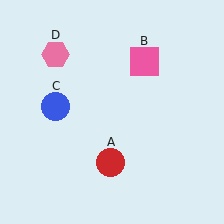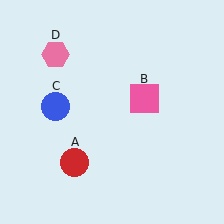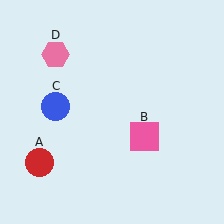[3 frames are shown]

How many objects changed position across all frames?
2 objects changed position: red circle (object A), pink square (object B).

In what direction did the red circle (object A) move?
The red circle (object A) moved left.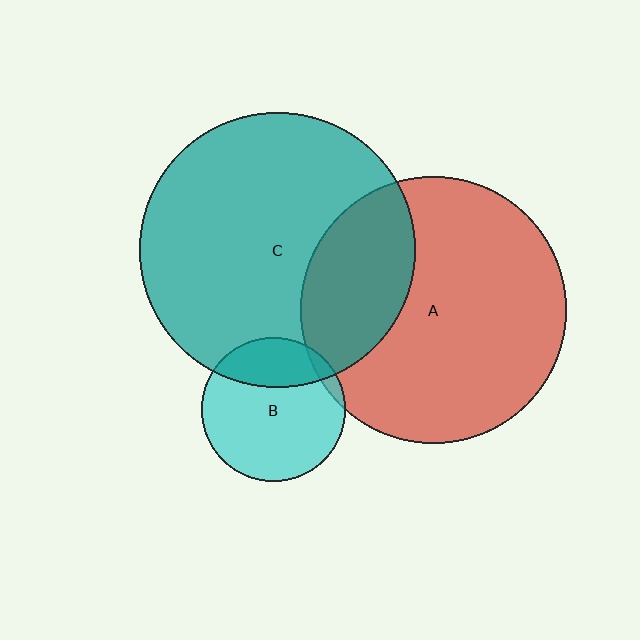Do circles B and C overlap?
Yes.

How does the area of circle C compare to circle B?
Approximately 3.7 times.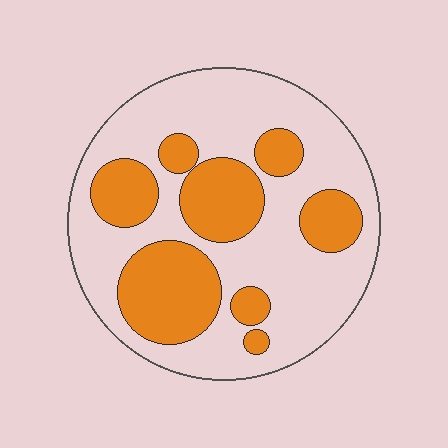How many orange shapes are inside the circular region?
8.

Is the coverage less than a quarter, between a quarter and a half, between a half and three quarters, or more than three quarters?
Between a quarter and a half.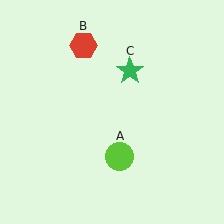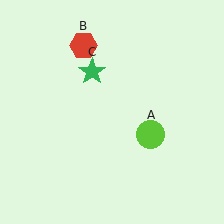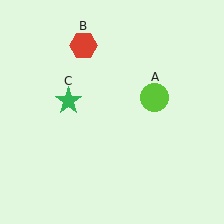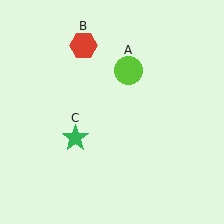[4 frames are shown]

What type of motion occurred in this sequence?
The lime circle (object A), green star (object C) rotated counterclockwise around the center of the scene.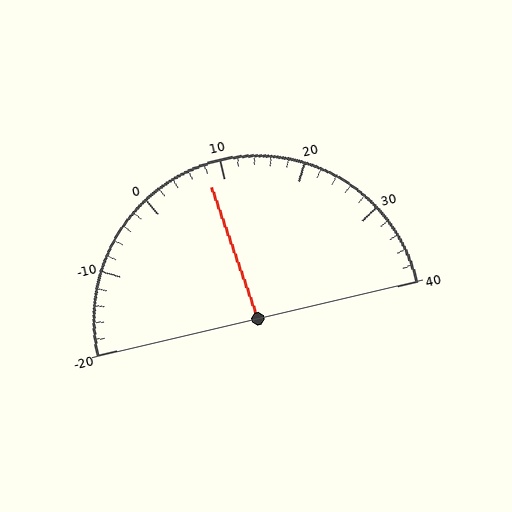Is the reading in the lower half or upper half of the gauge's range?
The reading is in the lower half of the range (-20 to 40).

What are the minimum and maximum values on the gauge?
The gauge ranges from -20 to 40.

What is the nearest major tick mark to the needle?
The nearest major tick mark is 10.